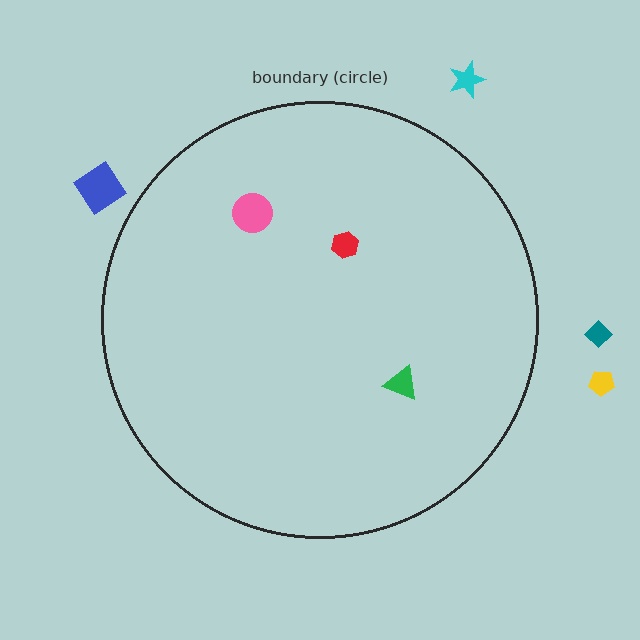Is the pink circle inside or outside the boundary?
Inside.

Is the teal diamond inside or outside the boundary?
Outside.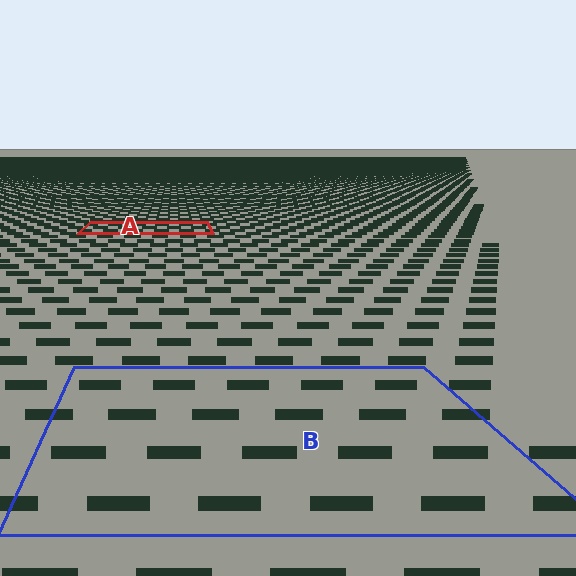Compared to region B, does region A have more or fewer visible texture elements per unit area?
Region A has more texture elements per unit area — they are packed more densely because it is farther away.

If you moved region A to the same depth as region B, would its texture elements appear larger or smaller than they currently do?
They would appear larger. At a closer depth, the same texture elements are projected at a bigger on-screen size.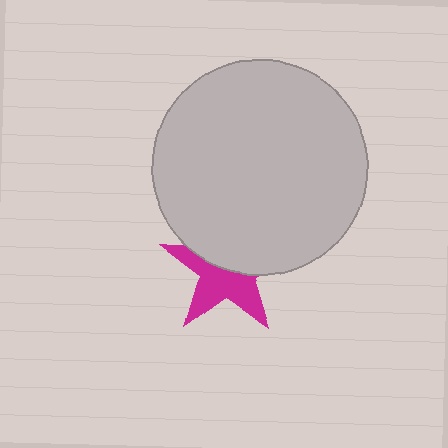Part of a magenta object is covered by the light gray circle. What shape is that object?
It is a star.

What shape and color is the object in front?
The object in front is a light gray circle.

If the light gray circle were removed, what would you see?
You would see the complete magenta star.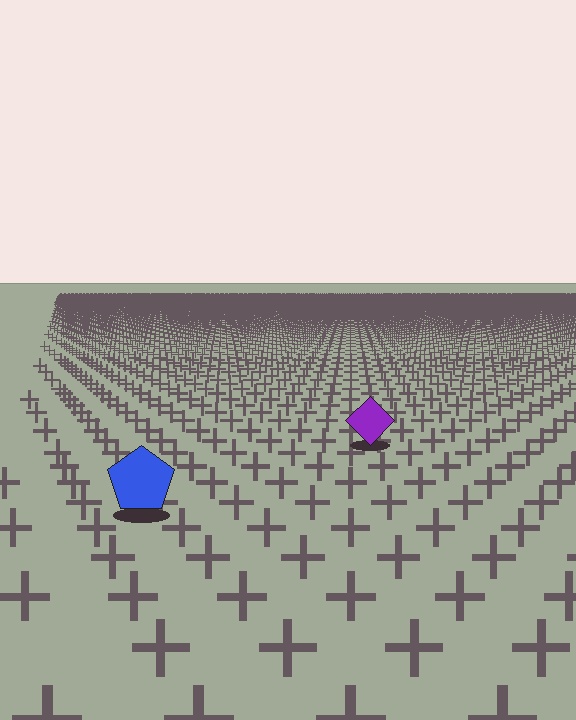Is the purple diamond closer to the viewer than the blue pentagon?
No. The blue pentagon is closer — you can tell from the texture gradient: the ground texture is coarser near it.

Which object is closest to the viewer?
The blue pentagon is closest. The texture marks near it are larger and more spread out.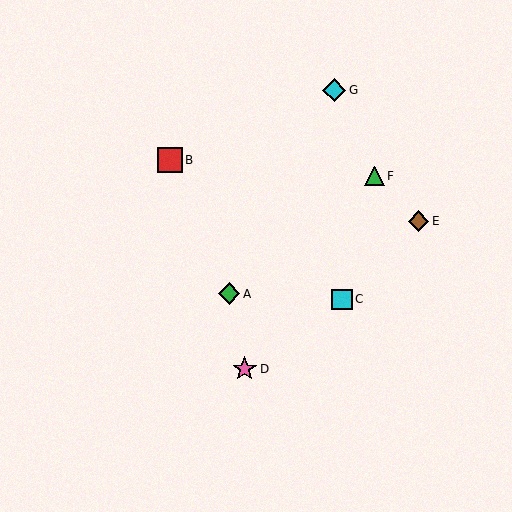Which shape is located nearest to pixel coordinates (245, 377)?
The pink star (labeled D) at (245, 369) is nearest to that location.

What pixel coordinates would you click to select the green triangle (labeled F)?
Click at (374, 176) to select the green triangle F.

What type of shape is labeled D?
Shape D is a pink star.